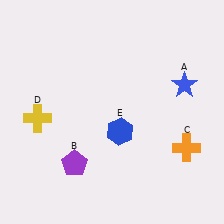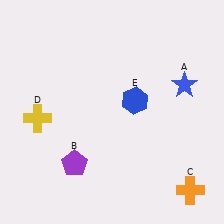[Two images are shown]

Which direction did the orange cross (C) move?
The orange cross (C) moved down.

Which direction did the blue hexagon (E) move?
The blue hexagon (E) moved up.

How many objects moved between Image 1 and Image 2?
2 objects moved between the two images.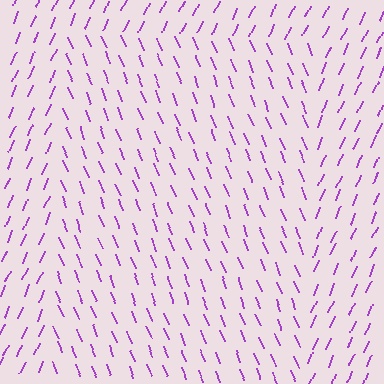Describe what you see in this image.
The image is filled with small purple line segments. A rectangle region in the image has lines oriented differently from the surrounding lines, creating a visible texture boundary.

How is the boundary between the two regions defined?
The boundary is defined purely by a change in line orientation (approximately 45 degrees difference). All lines are the same color and thickness.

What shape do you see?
I see a rectangle.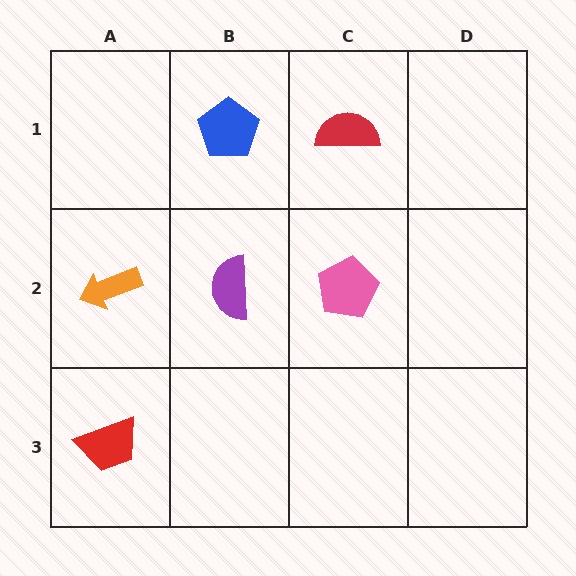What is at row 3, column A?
A red trapezoid.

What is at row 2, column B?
A purple semicircle.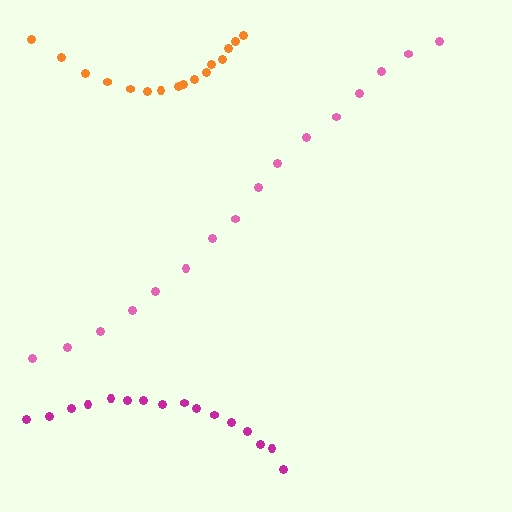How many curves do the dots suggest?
There are 3 distinct paths.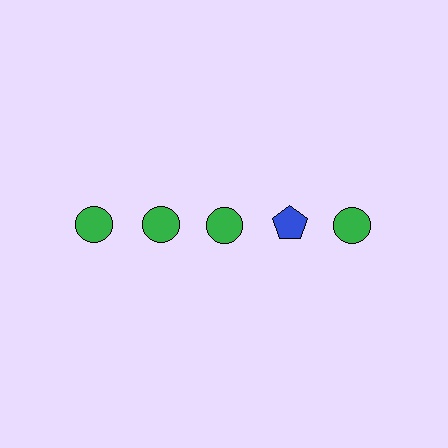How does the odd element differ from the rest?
It differs in both color (blue instead of green) and shape (pentagon instead of circle).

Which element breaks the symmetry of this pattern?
The blue pentagon in the top row, second from right column breaks the symmetry. All other shapes are green circles.